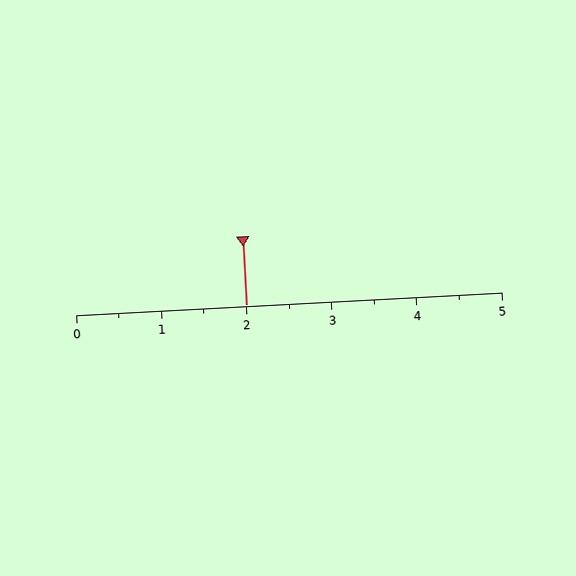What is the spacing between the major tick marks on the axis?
The major ticks are spaced 1 apart.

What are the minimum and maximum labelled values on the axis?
The axis runs from 0 to 5.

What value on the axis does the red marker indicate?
The marker indicates approximately 2.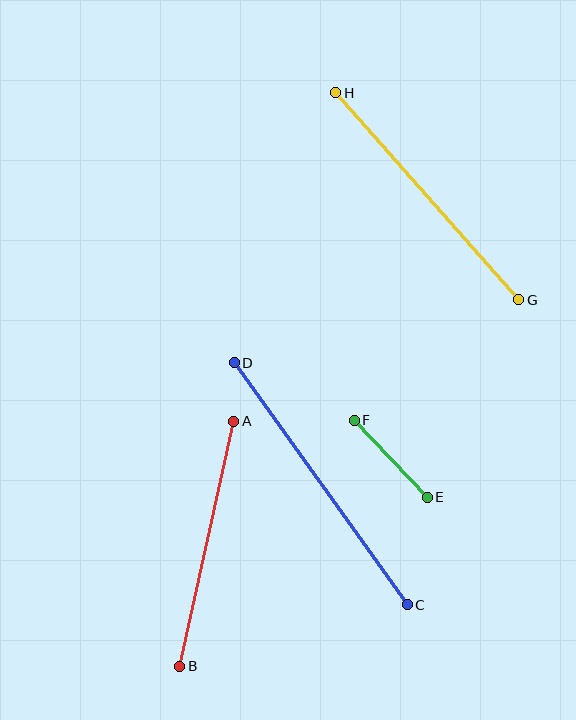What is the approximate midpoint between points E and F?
The midpoint is at approximately (391, 459) pixels.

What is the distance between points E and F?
The distance is approximately 106 pixels.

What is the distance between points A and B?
The distance is approximately 251 pixels.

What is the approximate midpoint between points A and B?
The midpoint is at approximately (207, 544) pixels.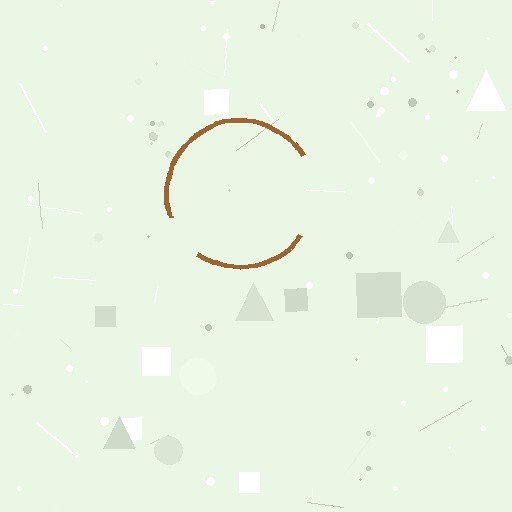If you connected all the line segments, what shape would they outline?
They would outline a circle.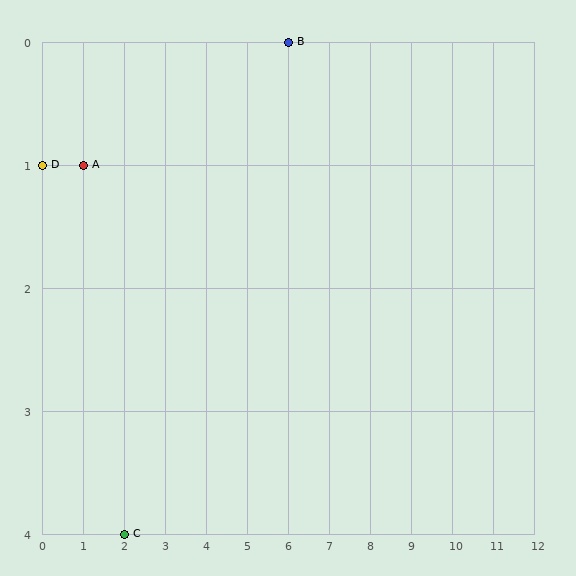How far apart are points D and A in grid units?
Points D and A are 1 column apart.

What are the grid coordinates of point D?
Point D is at grid coordinates (0, 1).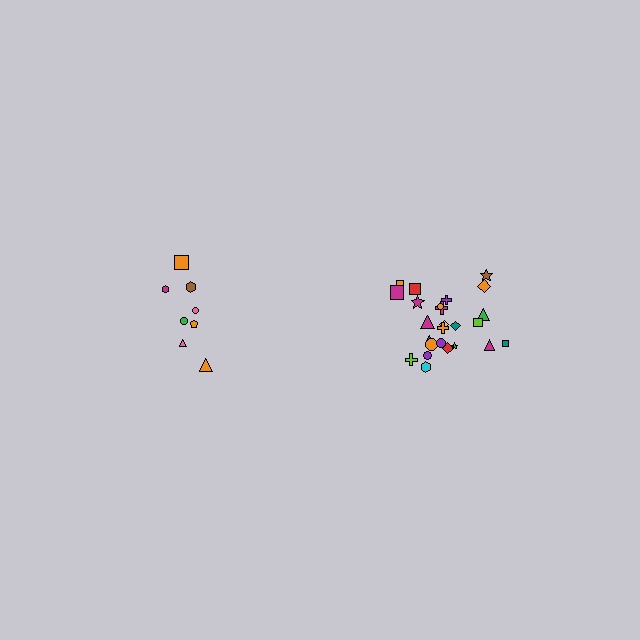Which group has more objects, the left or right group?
The right group.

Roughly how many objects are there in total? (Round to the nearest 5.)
Roughly 35 objects in total.